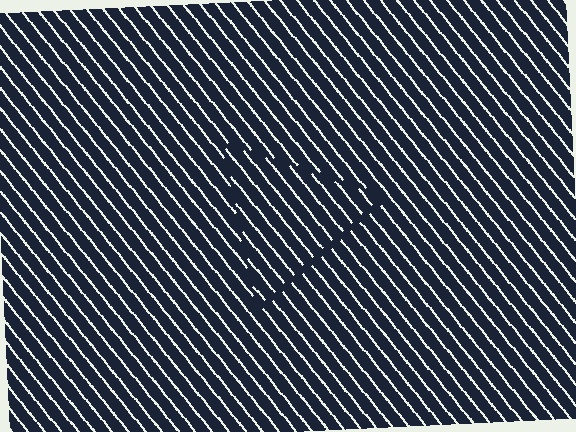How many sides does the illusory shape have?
3 sides — the line-ends trace a triangle.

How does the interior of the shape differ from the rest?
The interior of the shape contains the same grating, shifted by half a period — the contour is defined by the phase discontinuity where line-ends from the inner and outer gratings abut.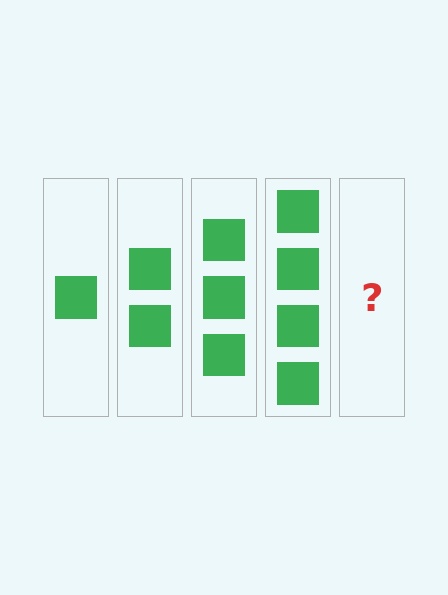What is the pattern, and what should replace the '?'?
The pattern is that each step adds one more square. The '?' should be 5 squares.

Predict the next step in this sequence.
The next step is 5 squares.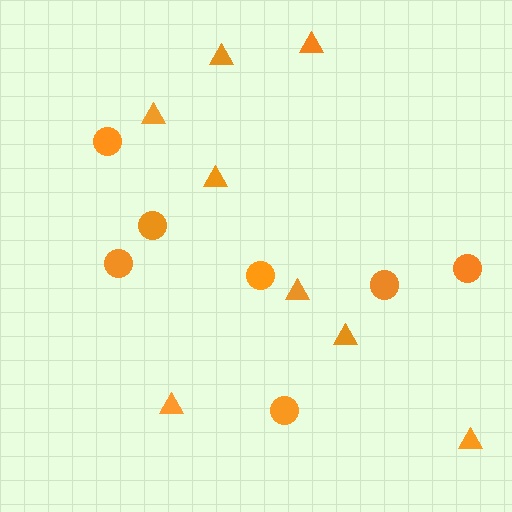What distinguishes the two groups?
There are 2 groups: one group of circles (7) and one group of triangles (8).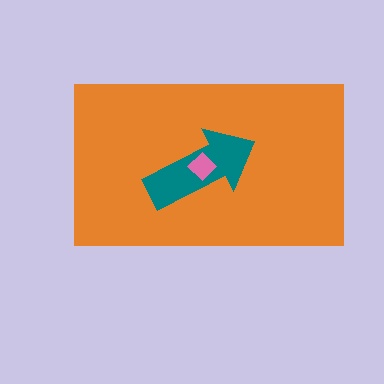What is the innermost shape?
The pink diamond.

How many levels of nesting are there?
3.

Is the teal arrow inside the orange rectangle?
Yes.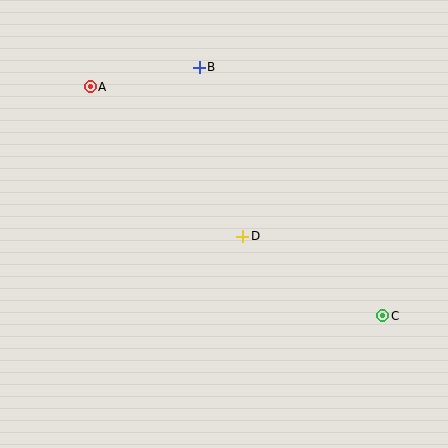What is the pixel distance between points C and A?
The distance between C and A is 371 pixels.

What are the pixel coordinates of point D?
Point D is at (243, 236).